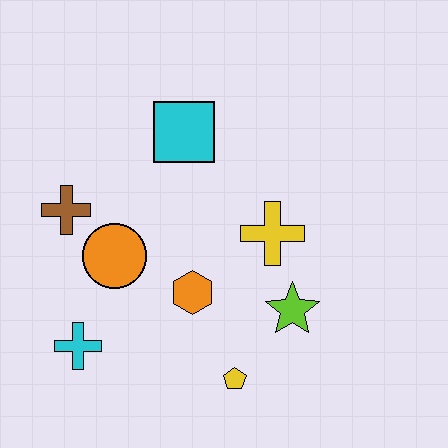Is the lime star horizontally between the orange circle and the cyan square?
No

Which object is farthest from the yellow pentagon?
The cyan square is farthest from the yellow pentagon.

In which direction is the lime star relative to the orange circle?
The lime star is to the right of the orange circle.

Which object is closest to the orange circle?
The brown cross is closest to the orange circle.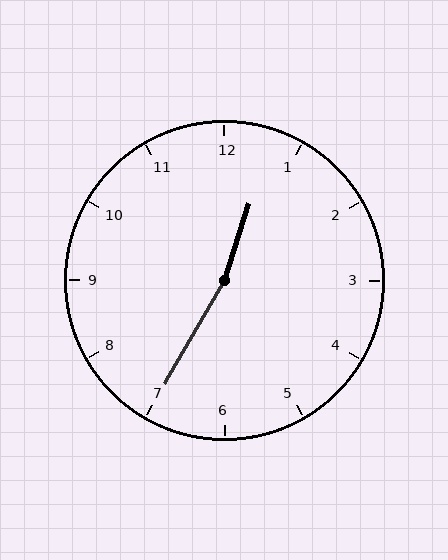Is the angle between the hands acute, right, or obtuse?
It is obtuse.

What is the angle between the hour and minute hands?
Approximately 168 degrees.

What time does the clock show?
12:35.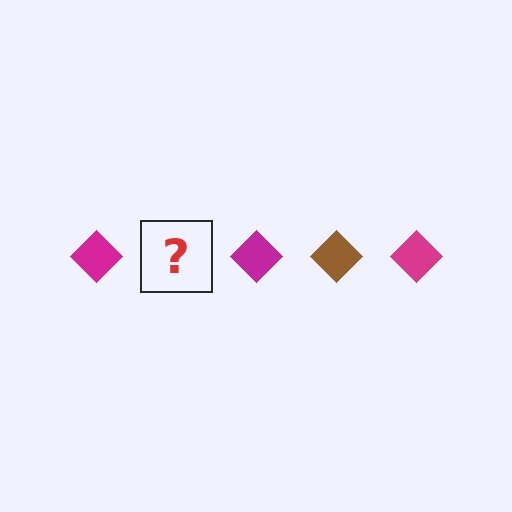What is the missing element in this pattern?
The missing element is a brown diamond.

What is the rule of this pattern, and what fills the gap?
The rule is that the pattern cycles through magenta, brown diamonds. The gap should be filled with a brown diamond.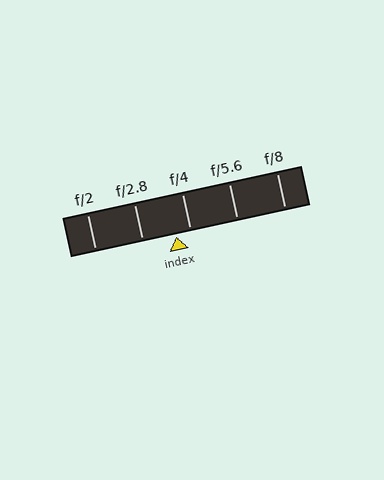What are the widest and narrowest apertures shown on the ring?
The widest aperture shown is f/2 and the narrowest is f/8.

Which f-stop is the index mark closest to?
The index mark is closest to f/4.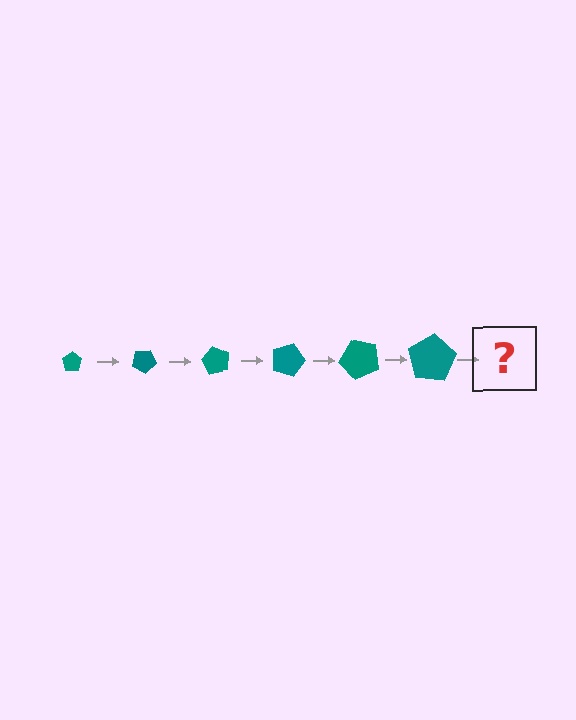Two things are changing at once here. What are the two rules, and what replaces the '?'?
The two rules are that the pentagon grows larger each step and it rotates 30 degrees each step. The '?' should be a pentagon, larger than the previous one and rotated 180 degrees from the start.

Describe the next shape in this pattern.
It should be a pentagon, larger than the previous one and rotated 180 degrees from the start.